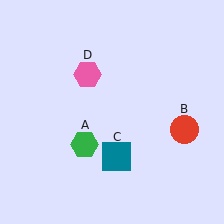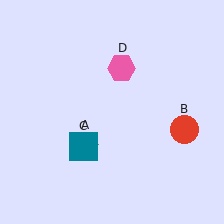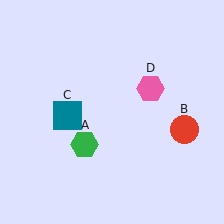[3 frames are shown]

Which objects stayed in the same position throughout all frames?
Green hexagon (object A) and red circle (object B) remained stationary.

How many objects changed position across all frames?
2 objects changed position: teal square (object C), pink hexagon (object D).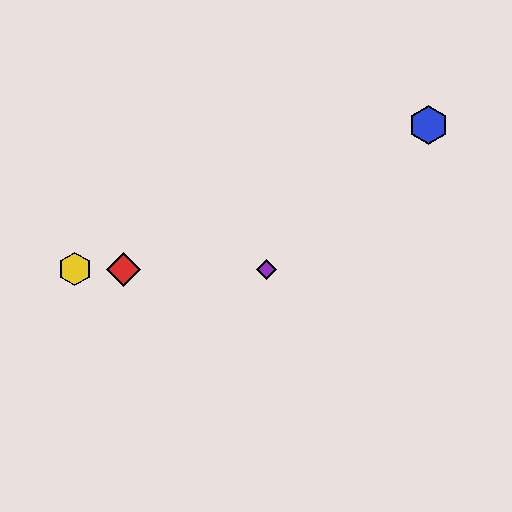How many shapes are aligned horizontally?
4 shapes (the red diamond, the green hexagon, the yellow hexagon, the purple diamond) are aligned horizontally.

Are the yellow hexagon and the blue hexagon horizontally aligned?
No, the yellow hexagon is at y≈269 and the blue hexagon is at y≈125.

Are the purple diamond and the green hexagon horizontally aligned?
Yes, both are at y≈269.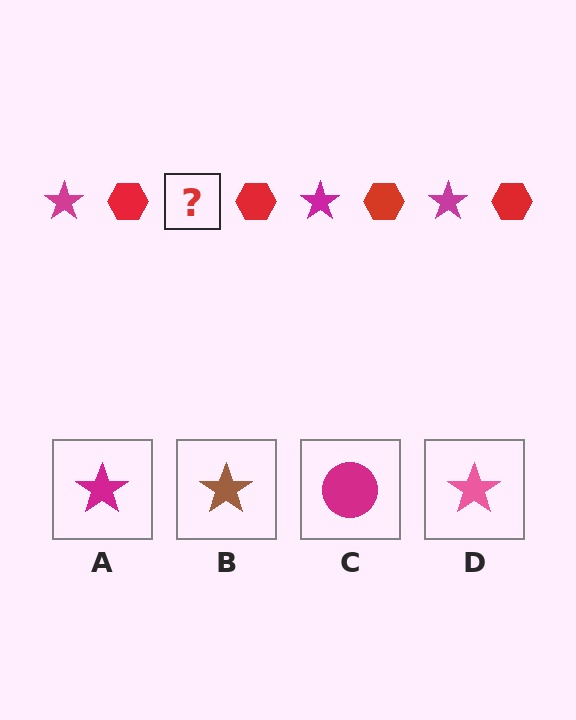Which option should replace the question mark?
Option A.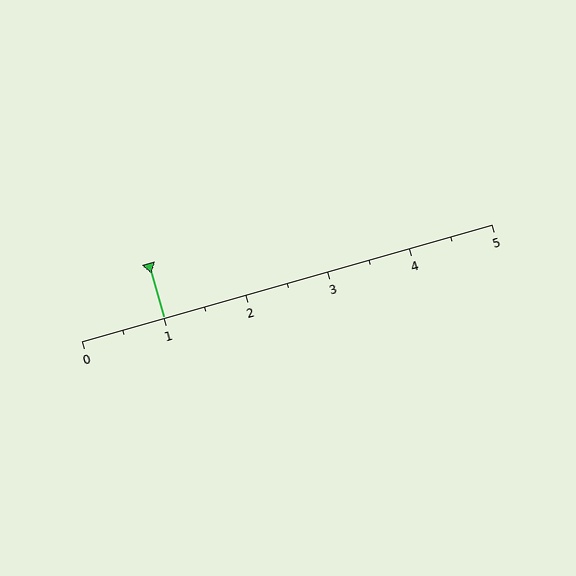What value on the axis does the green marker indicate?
The marker indicates approximately 1.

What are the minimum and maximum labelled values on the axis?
The axis runs from 0 to 5.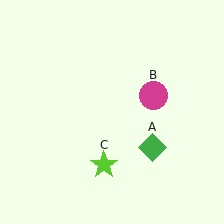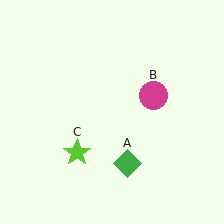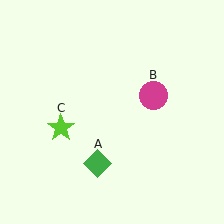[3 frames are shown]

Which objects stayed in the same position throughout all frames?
Magenta circle (object B) remained stationary.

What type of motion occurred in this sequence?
The green diamond (object A), lime star (object C) rotated clockwise around the center of the scene.